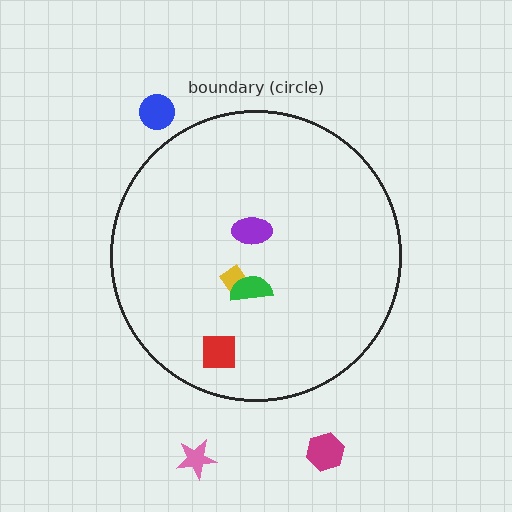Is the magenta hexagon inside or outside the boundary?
Outside.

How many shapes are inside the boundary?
4 inside, 3 outside.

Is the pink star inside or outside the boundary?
Outside.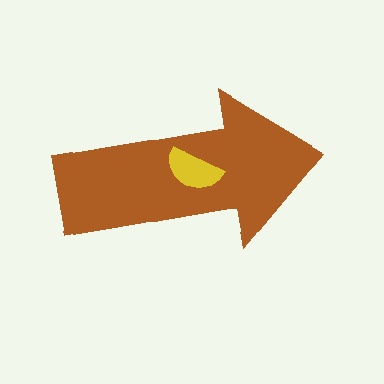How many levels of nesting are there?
2.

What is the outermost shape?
The brown arrow.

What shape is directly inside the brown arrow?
The yellow semicircle.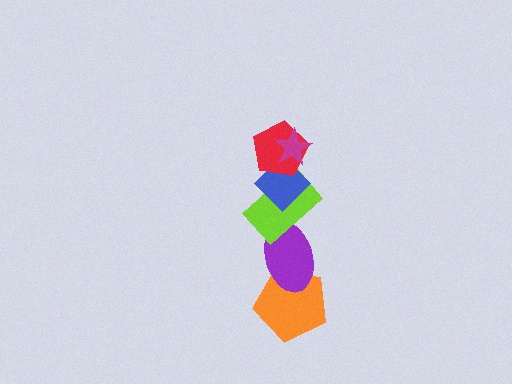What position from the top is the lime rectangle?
The lime rectangle is 4th from the top.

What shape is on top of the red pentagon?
The magenta star is on top of the red pentagon.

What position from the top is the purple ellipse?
The purple ellipse is 5th from the top.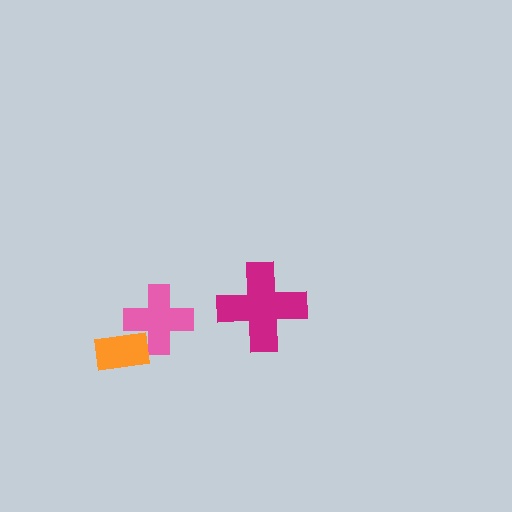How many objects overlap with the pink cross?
1 object overlaps with the pink cross.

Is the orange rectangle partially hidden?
No, no other shape covers it.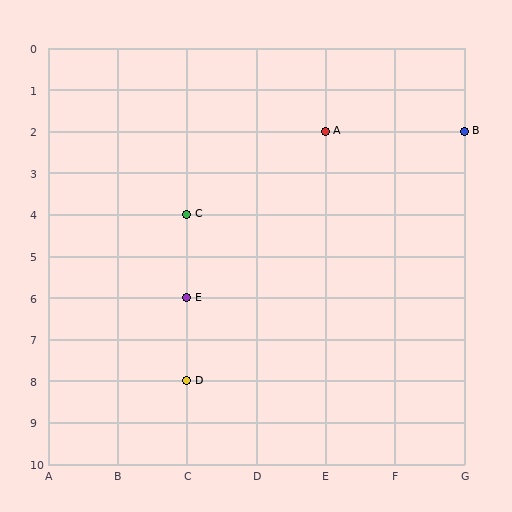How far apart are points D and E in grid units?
Points D and E are 2 rows apart.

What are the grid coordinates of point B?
Point B is at grid coordinates (G, 2).